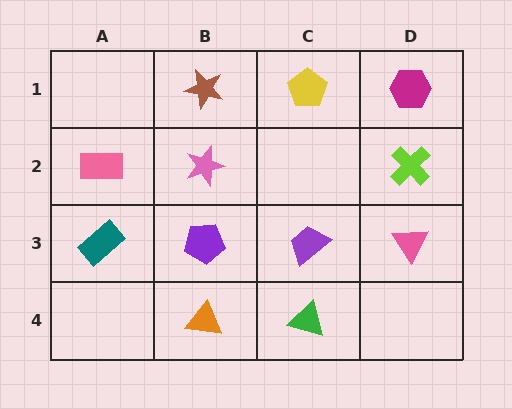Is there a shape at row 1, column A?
No, that cell is empty.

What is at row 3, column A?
A teal rectangle.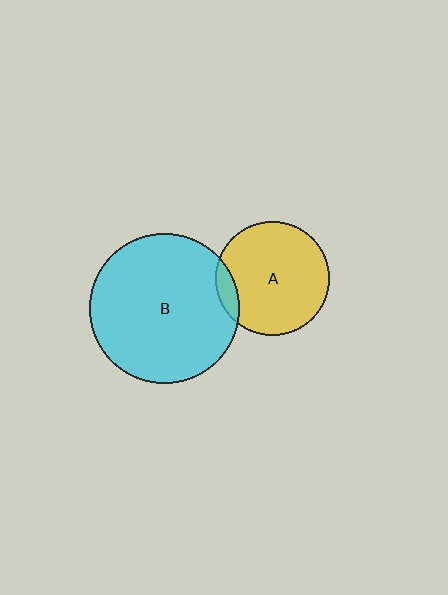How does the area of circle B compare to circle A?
Approximately 1.7 times.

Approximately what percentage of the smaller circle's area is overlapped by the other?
Approximately 10%.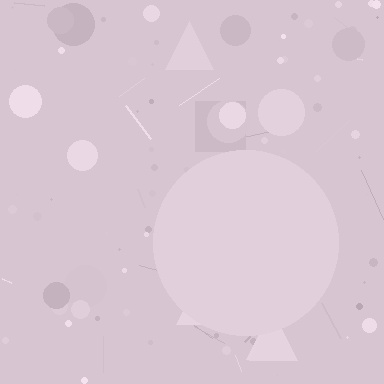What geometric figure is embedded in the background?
A circle is embedded in the background.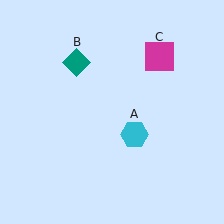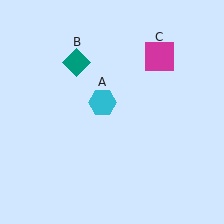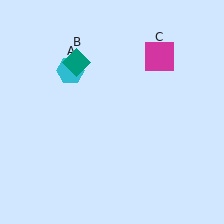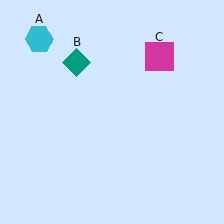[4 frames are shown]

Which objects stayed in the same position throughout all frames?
Teal diamond (object B) and magenta square (object C) remained stationary.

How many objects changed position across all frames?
1 object changed position: cyan hexagon (object A).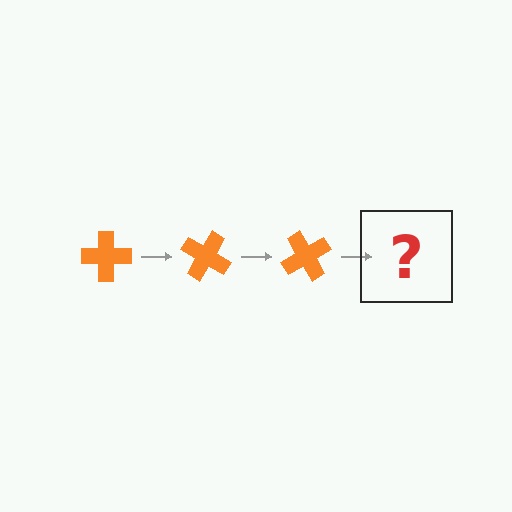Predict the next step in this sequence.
The next step is an orange cross rotated 90 degrees.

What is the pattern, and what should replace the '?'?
The pattern is that the cross rotates 30 degrees each step. The '?' should be an orange cross rotated 90 degrees.